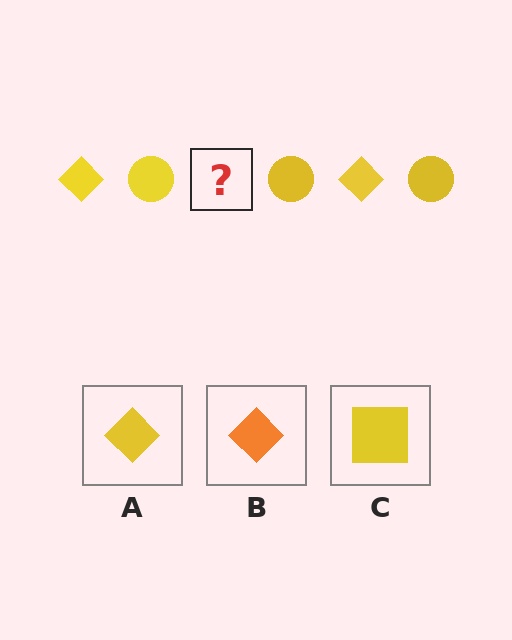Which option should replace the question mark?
Option A.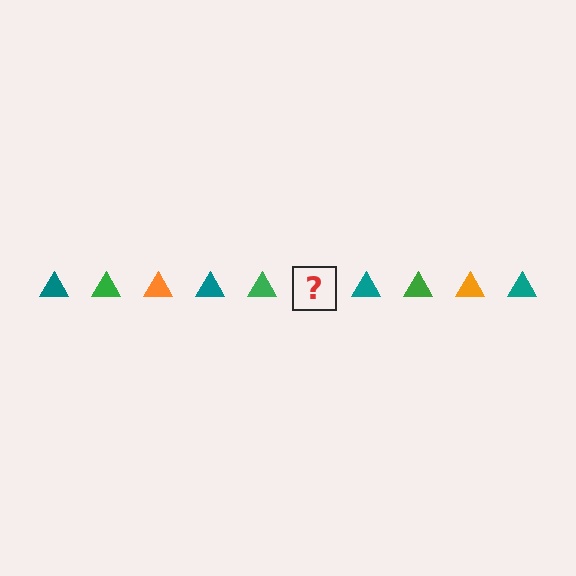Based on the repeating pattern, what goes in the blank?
The blank should be an orange triangle.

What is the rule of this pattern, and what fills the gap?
The rule is that the pattern cycles through teal, green, orange triangles. The gap should be filled with an orange triangle.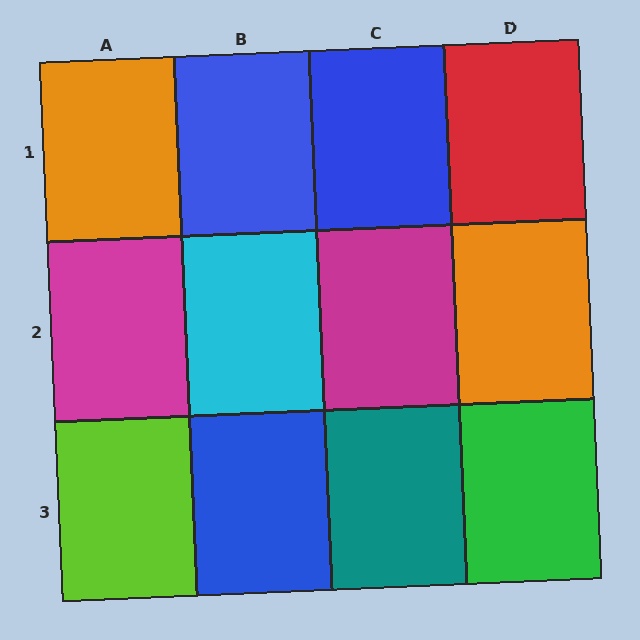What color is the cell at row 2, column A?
Magenta.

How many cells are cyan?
1 cell is cyan.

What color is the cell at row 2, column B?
Cyan.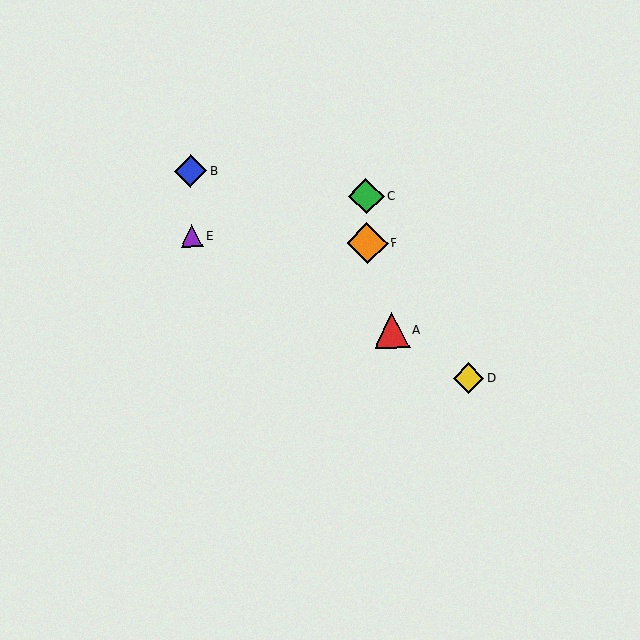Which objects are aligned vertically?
Objects B, E are aligned vertically.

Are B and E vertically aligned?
Yes, both are at x≈191.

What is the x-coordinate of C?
Object C is at x≈366.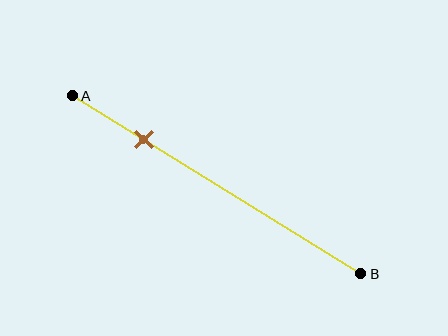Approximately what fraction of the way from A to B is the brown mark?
The brown mark is approximately 25% of the way from A to B.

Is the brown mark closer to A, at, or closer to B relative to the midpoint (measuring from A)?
The brown mark is closer to point A than the midpoint of segment AB.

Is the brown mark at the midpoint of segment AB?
No, the mark is at about 25% from A, not at the 50% midpoint.